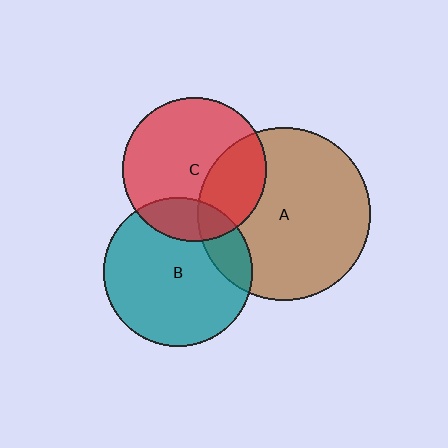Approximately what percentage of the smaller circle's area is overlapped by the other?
Approximately 30%.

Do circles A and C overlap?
Yes.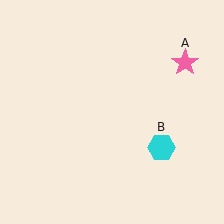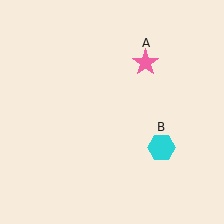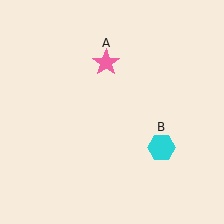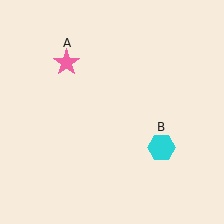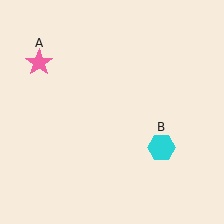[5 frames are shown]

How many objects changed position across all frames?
1 object changed position: pink star (object A).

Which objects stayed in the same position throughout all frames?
Cyan hexagon (object B) remained stationary.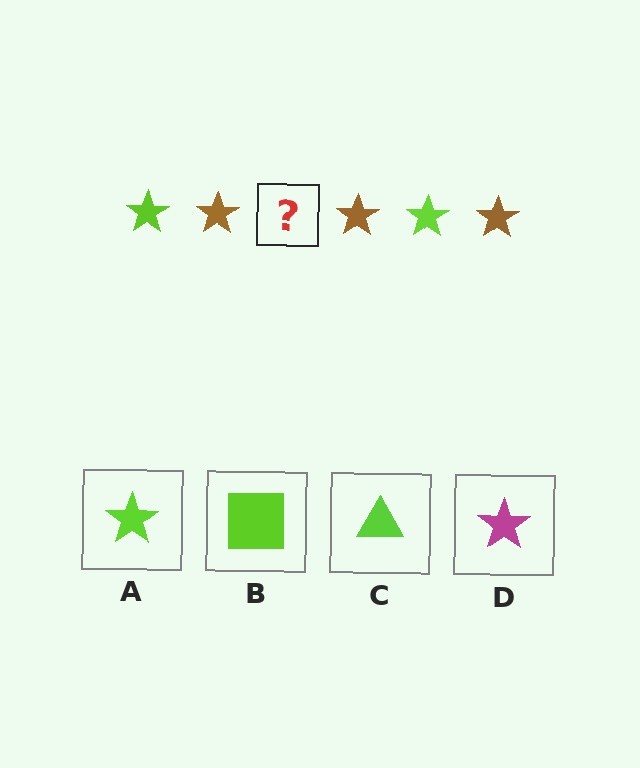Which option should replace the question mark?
Option A.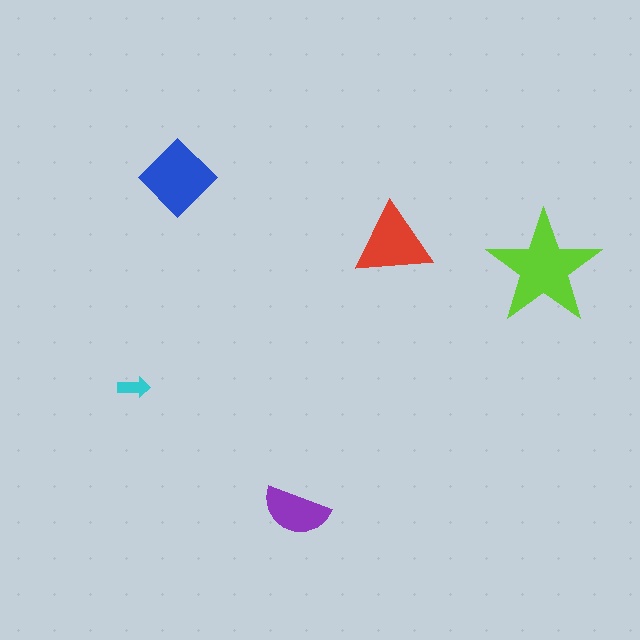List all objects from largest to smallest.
The lime star, the blue diamond, the red triangle, the purple semicircle, the cyan arrow.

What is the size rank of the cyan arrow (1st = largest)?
5th.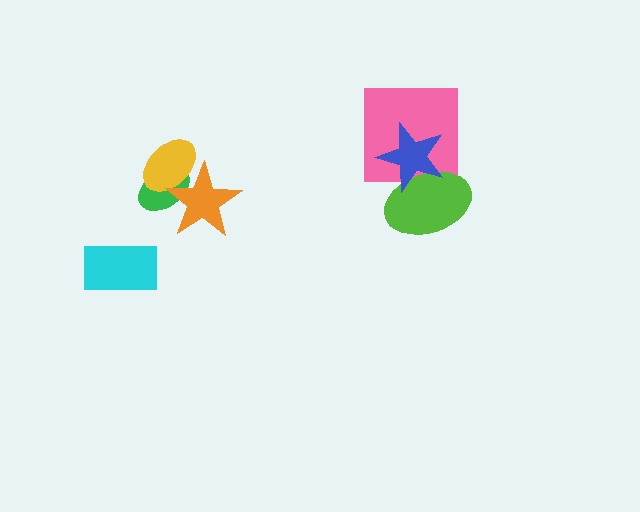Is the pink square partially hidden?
Yes, it is partially covered by another shape.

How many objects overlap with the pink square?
2 objects overlap with the pink square.